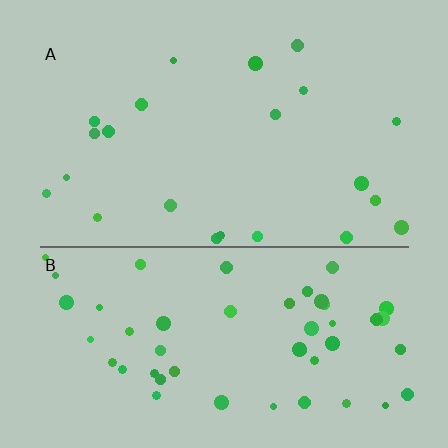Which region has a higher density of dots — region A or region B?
B (the bottom).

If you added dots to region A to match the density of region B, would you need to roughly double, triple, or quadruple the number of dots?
Approximately double.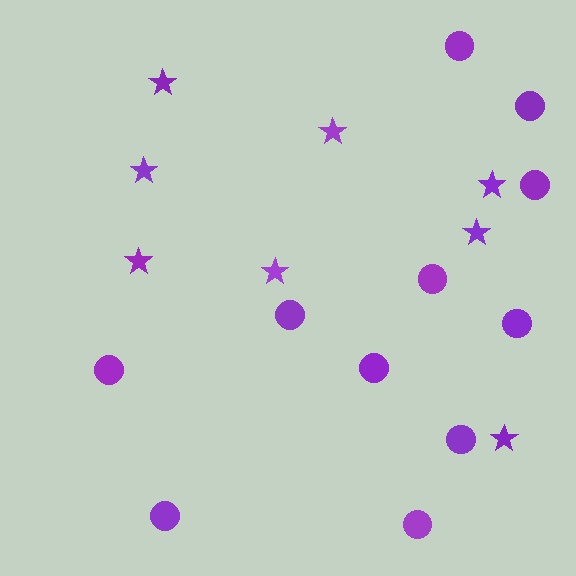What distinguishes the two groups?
There are 2 groups: one group of circles (11) and one group of stars (8).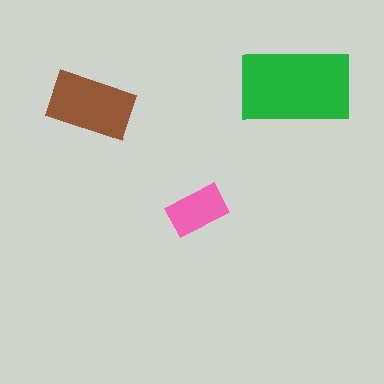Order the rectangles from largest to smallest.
the green one, the brown one, the pink one.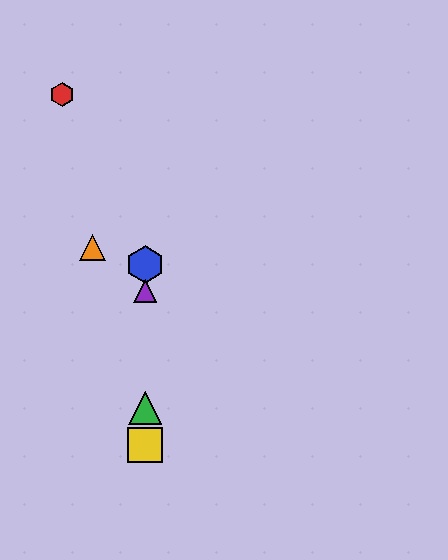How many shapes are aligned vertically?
4 shapes (the blue hexagon, the green triangle, the yellow square, the purple triangle) are aligned vertically.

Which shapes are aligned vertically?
The blue hexagon, the green triangle, the yellow square, the purple triangle are aligned vertically.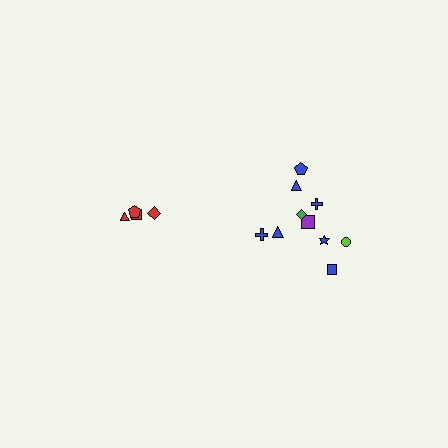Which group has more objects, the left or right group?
The right group.